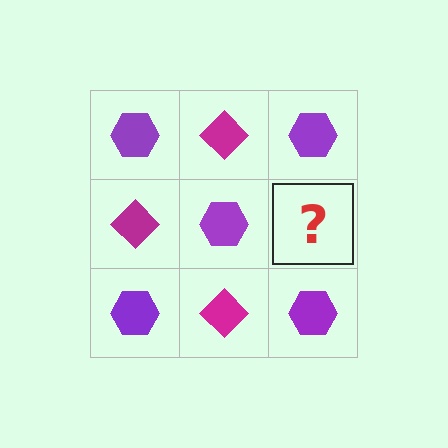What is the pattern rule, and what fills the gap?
The rule is that it alternates purple hexagon and magenta diamond in a checkerboard pattern. The gap should be filled with a magenta diamond.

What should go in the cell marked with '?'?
The missing cell should contain a magenta diamond.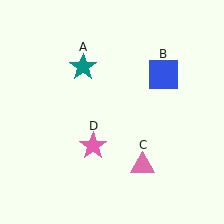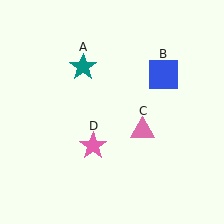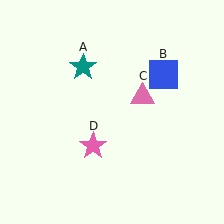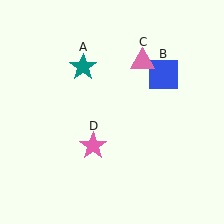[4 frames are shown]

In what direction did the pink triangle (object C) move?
The pink triangle (object C) moved up.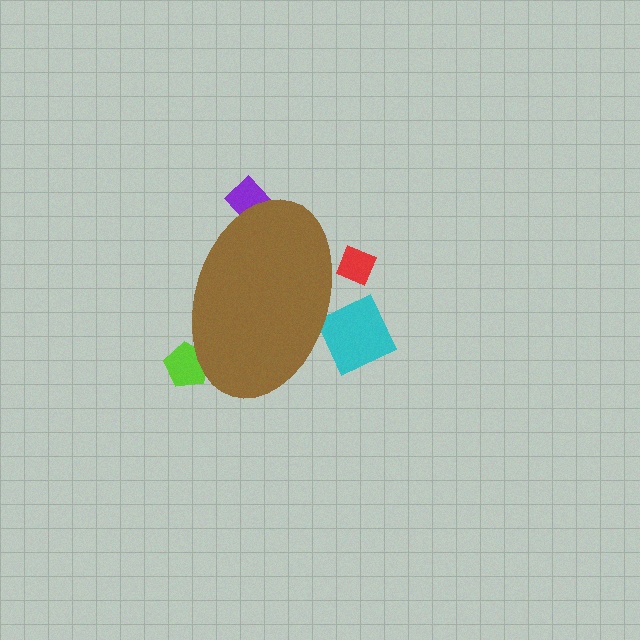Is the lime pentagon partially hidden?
Yes, the lime pentagon is partially hidden behind the brown ellipse.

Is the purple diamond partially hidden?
Yes, the purple diamond is partially hidden behind the brown ellipse.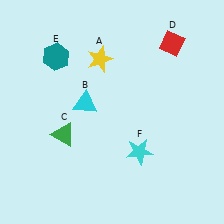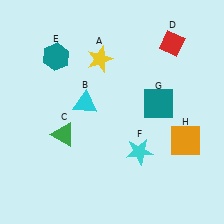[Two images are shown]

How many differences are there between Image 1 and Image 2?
There are 2 differences between the two images.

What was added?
A teal square (G), an orange square (H) were added in Image 2.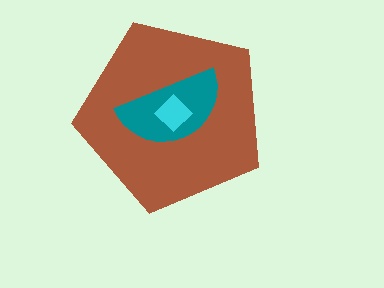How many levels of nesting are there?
3.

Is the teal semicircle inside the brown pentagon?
Yes.